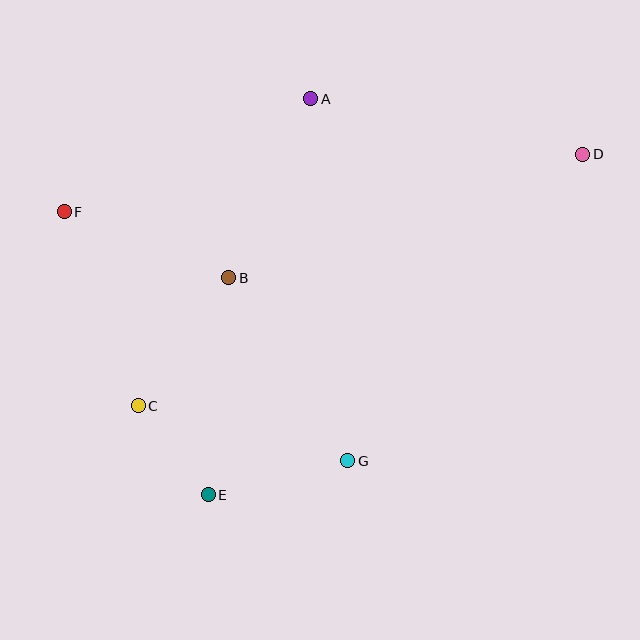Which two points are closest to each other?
Points C and E are closest to each other.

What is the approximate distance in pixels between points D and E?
The distance between D and E is approximately 506 pixels.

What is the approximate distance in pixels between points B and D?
The distance between B and D is approximately 375 pixels.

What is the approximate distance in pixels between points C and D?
The distance between C and D is approximately 511 pixels.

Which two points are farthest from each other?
Points D and F are farthest from each other.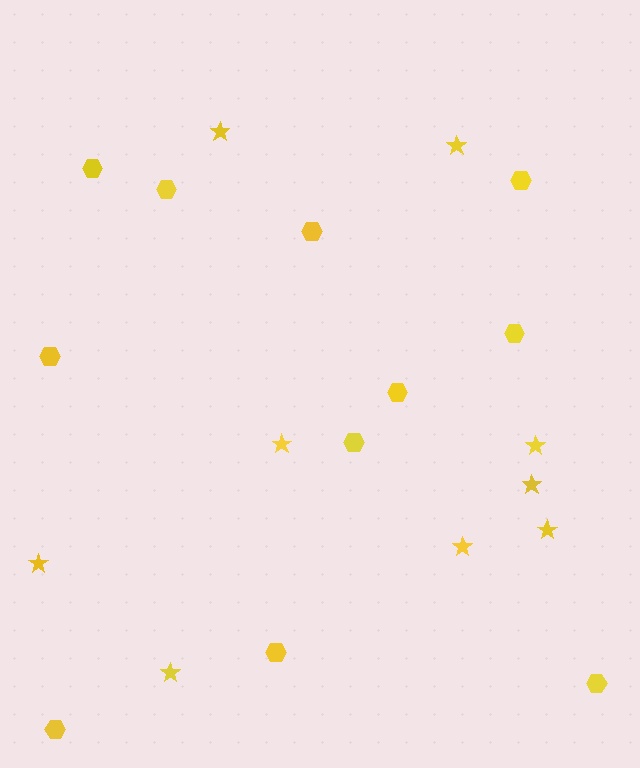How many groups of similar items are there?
There are 2 groups: one group of stars (9) and one group of hexagons (11).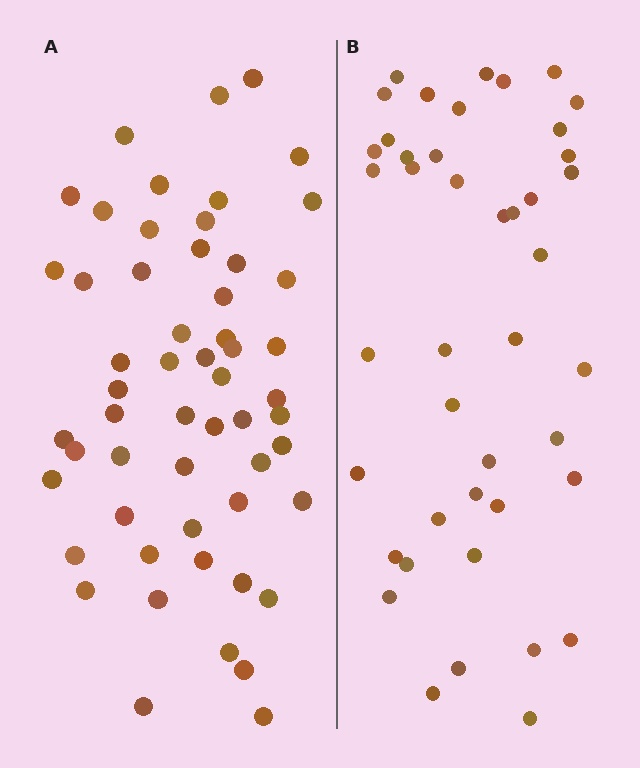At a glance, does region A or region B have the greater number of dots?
Region A (the left region) has more dots.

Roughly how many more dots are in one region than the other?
Region A has roughly 12 or so more dots than region B.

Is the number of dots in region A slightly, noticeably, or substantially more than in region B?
Region A has noticeably more, but not dramatically so. The ratio is roughly 1.3 to 1.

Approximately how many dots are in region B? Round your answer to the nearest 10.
About 40 dots. (The exact count is 43, which rounds to 40.)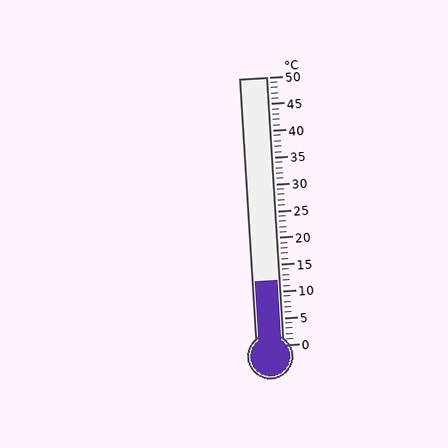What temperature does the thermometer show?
The thermometer shows approximately 12°C.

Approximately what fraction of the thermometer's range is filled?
The thermometer is filled to approximately 25% of its range.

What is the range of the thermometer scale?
The thermometer scale ranges from 0°C to 50°C.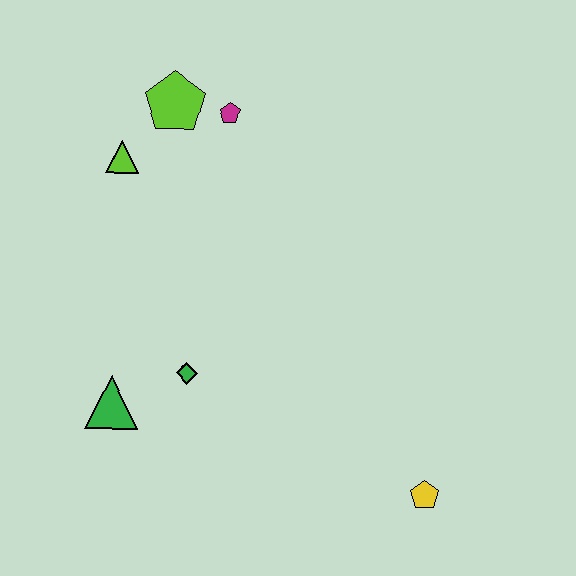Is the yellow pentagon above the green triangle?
No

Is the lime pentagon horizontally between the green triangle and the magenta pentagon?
Yes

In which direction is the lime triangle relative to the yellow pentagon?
The lime triangle is above the yellow pentagon.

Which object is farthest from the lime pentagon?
The yellow pentagon is farthest from the lime pentagon.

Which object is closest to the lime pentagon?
The magenta pentagon is closest to the lime pentagon.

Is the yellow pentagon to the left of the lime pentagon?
No